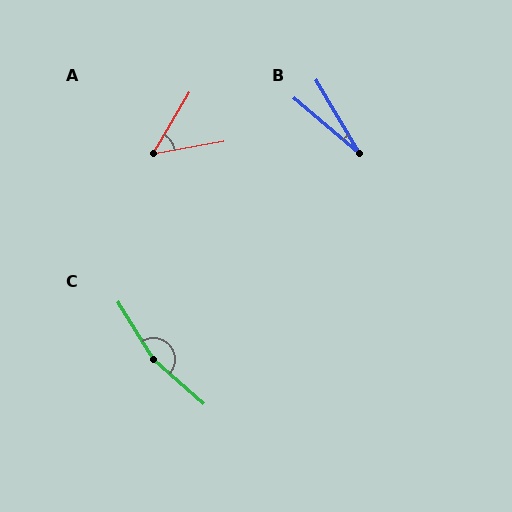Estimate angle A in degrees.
Approximately 49 degrees.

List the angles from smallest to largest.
B (19°), A (49°), C (163°).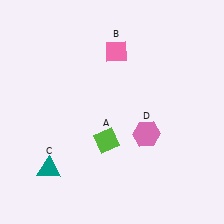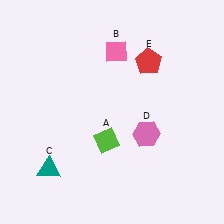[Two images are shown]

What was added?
A red pentagon (E) was added in Image 2.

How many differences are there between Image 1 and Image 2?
There is 1 difference between the two images.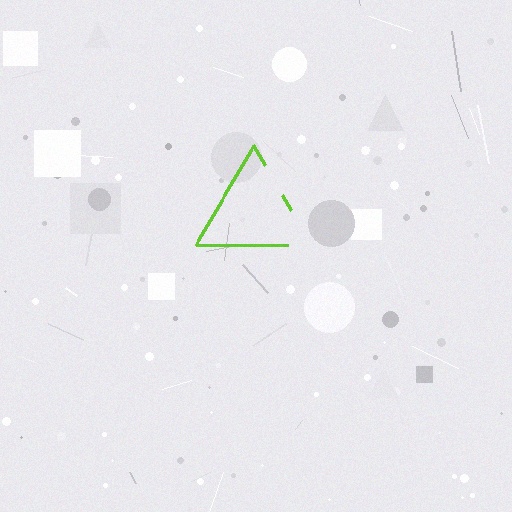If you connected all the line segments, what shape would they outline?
They would outline a triangle.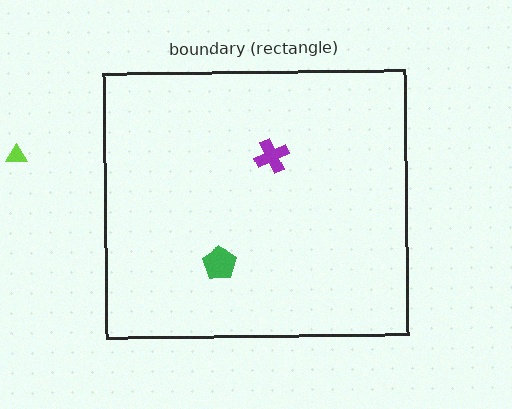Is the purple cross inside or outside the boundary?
Inside.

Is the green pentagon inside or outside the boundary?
Inside.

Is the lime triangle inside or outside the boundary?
Outside.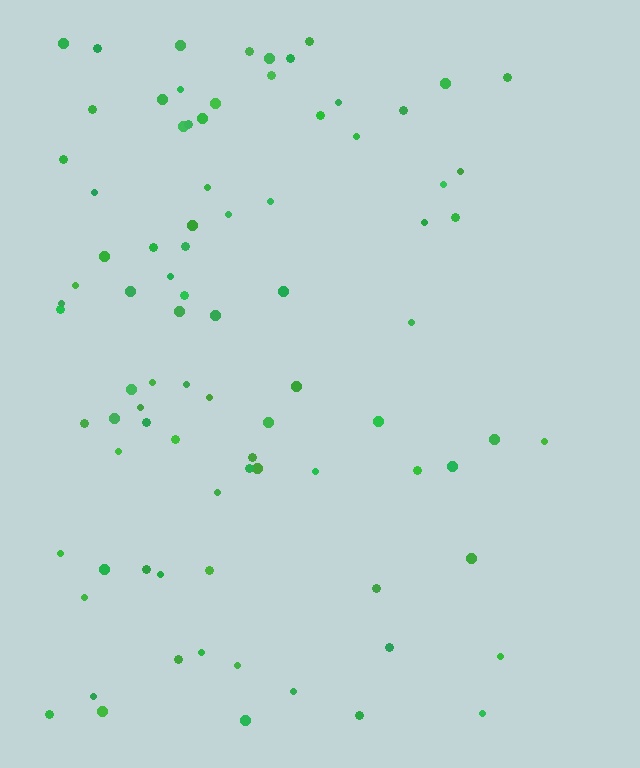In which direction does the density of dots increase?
From right to left, with the left side densest.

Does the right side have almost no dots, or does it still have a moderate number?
Still a moderate number, just noticeably fewer than the left.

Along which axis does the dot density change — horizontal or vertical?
Horizontal.